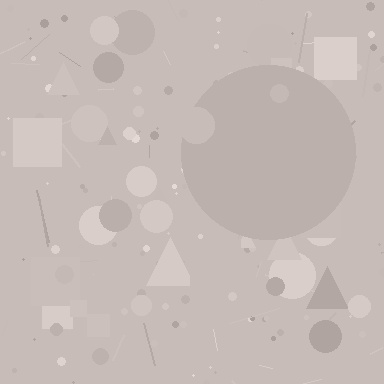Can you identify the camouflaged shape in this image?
The camouflaged shape is a circle.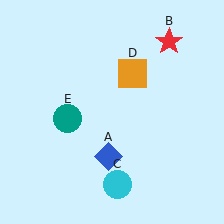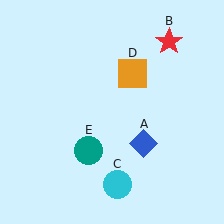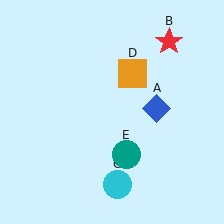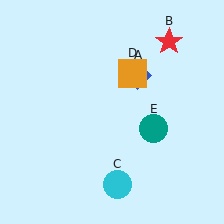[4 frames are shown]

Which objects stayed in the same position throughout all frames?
Red star (object B) and cyan circle (object C) and orange square (object D) remained stationary.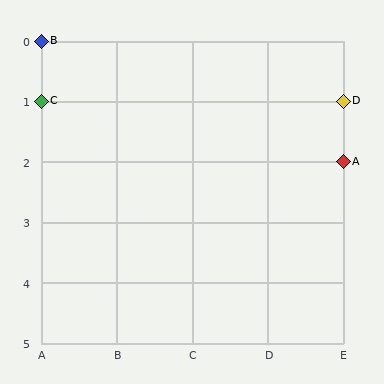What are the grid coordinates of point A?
Point A is at grid coordinates (E, 2).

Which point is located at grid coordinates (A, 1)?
Point C is at (A, 1).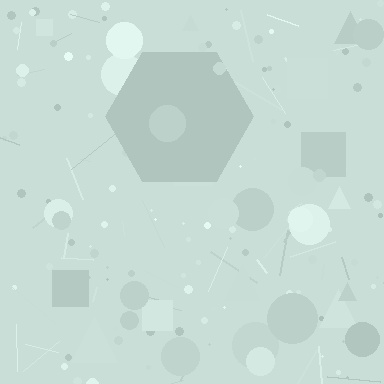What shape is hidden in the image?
A hexagon is hidden in the image.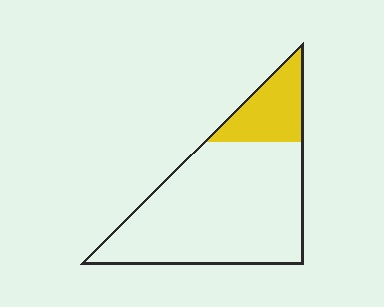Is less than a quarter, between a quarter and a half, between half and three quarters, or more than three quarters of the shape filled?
Less than a quarter.